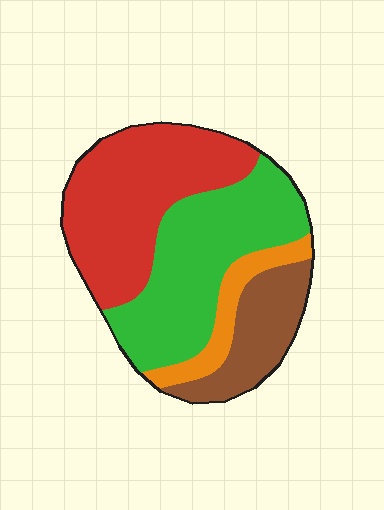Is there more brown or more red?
Red.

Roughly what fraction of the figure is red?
Red takes up about three eighths (3/8) of the figure.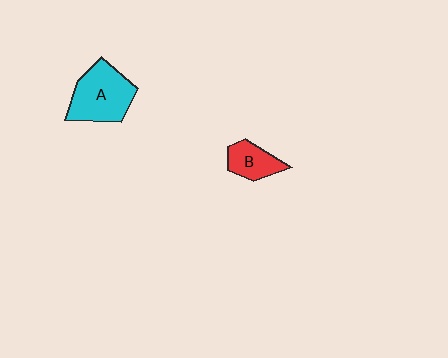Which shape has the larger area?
Shape A (cyan).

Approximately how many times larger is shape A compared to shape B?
Approximately 1.9 times.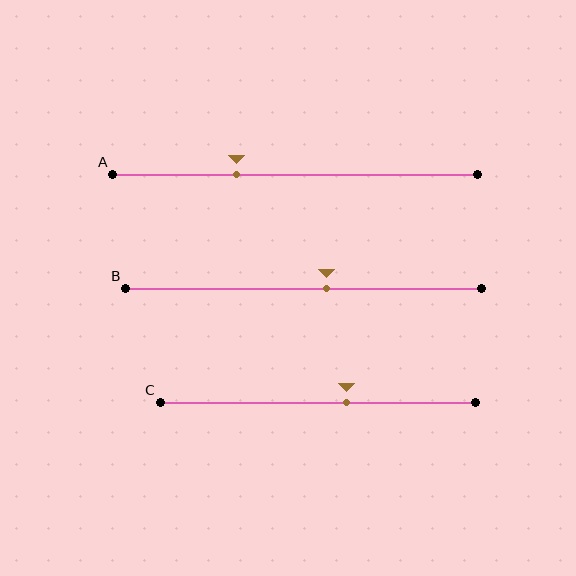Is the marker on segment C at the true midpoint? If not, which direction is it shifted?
No, the marker on segment C is shifted to the right by about 9% of the segment length.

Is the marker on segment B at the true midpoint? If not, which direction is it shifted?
No, the marker on segment B is shifted to the right by about 7% of the segment length.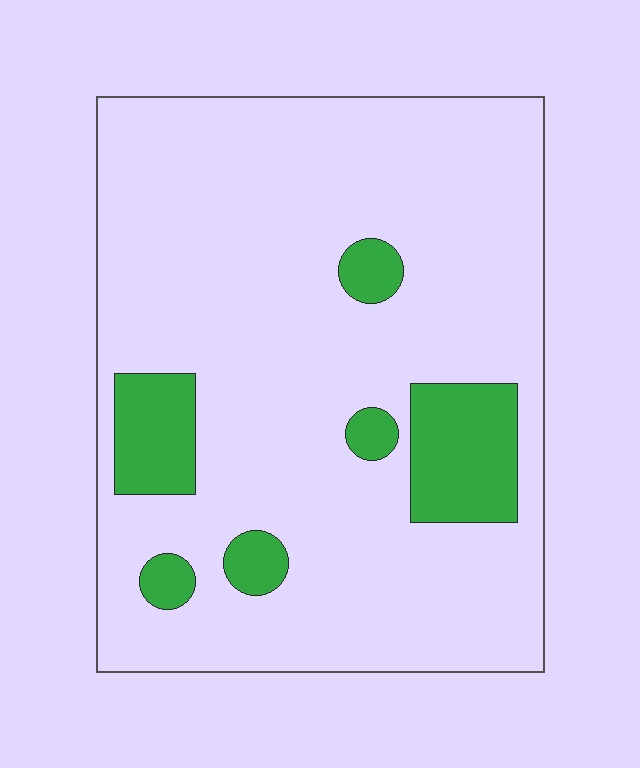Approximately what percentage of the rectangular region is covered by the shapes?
Approximately 15%.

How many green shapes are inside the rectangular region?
6.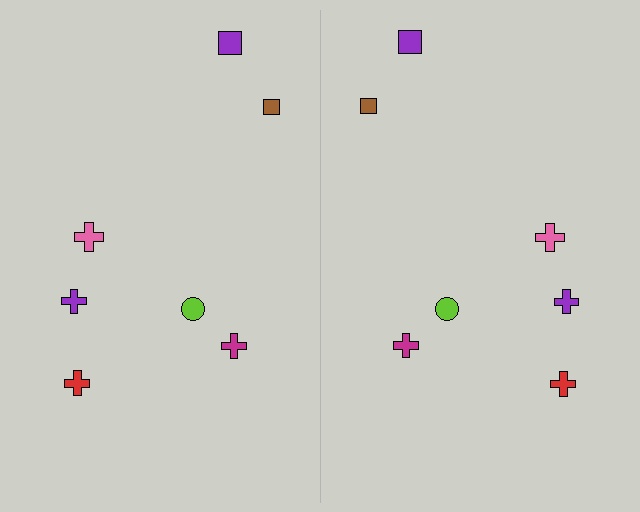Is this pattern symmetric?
Yes, this pattern has bilateral (reflection) symmetry.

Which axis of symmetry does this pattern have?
The pattern has a vertical axis of symmetry running through the center of the image.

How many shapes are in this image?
There are 14 shapes in this image.